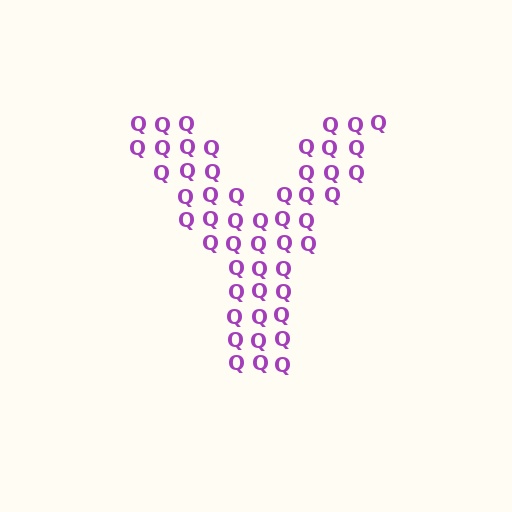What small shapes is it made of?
It is made of small letter Q's.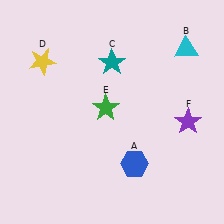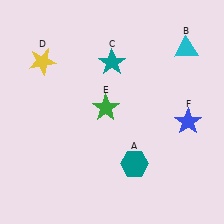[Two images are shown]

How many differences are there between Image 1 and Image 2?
There are 2 differences between the two images.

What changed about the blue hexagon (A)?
In Image 1, A is blue. In Image 2, it changed to teal.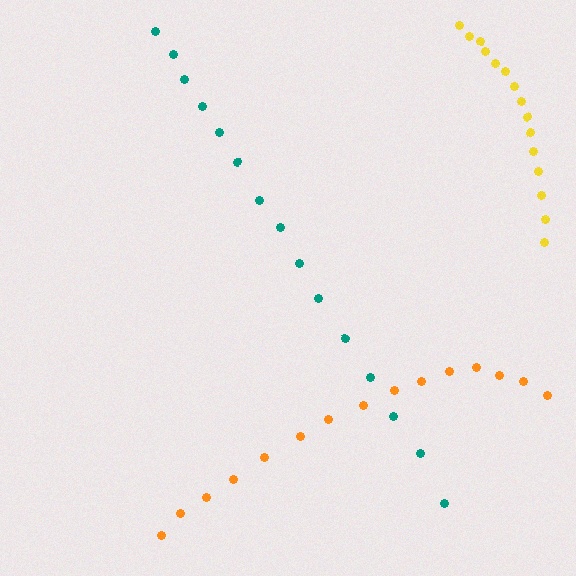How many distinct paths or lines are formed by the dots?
There are 3 distinct paths.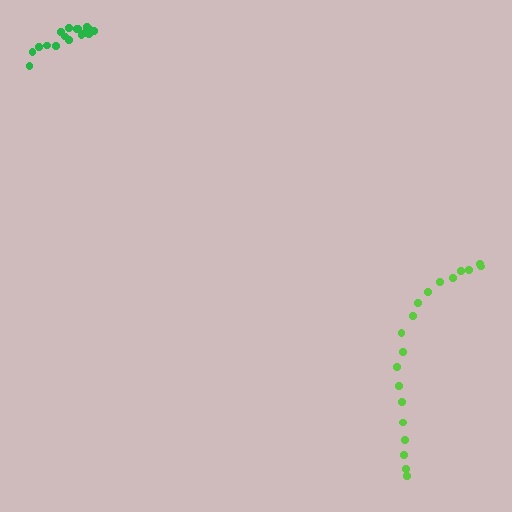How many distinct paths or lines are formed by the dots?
There are 2 distinct paths.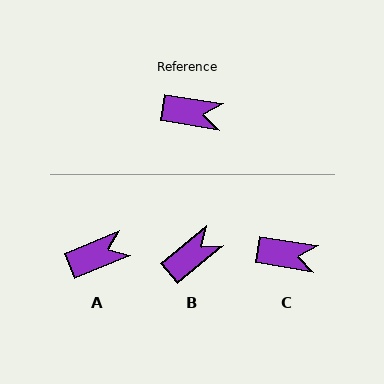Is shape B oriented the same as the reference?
No, it is off by about 49 degrees.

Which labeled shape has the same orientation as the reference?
C.